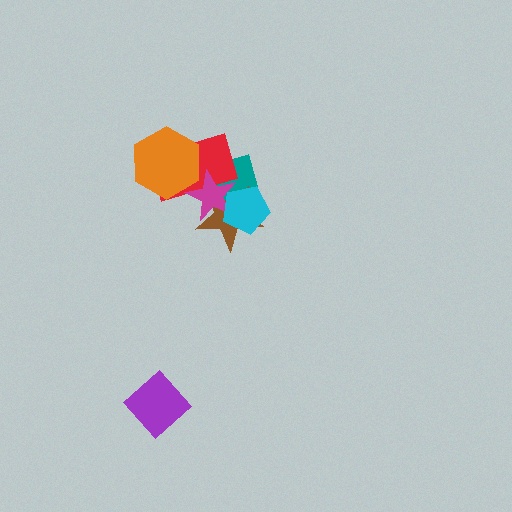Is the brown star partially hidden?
Yes, it is partially covered by another shape.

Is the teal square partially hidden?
Yes, it is partially covered by another shape.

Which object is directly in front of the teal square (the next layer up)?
The red rectangle is directly in front of the teal square.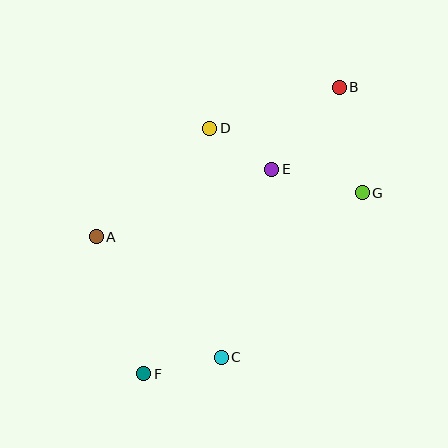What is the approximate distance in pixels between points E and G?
The distance between E and G is approximately 93 pixels.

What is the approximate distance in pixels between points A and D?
The distance between A and D is approximately 157 pixels.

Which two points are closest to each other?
Points D and E are closest to each other.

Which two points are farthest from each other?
Points B and F are farthest from each other.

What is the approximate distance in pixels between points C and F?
The distance between C and F is approximately 79 pixels.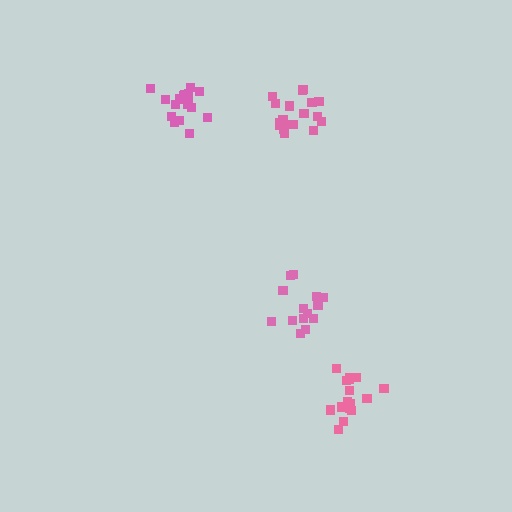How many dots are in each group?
Group 1: 17 dots, Group 2: 17 dots, Group 3: 14 dots, Group 4: 18 dots (66 total).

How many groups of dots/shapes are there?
There are 4 groups.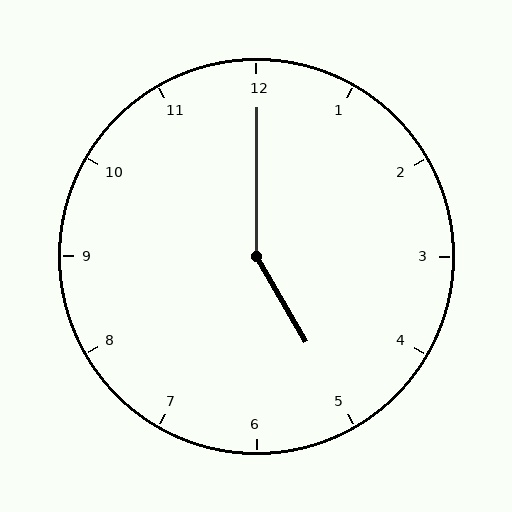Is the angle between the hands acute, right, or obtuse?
It is obtuse.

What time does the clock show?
5:00.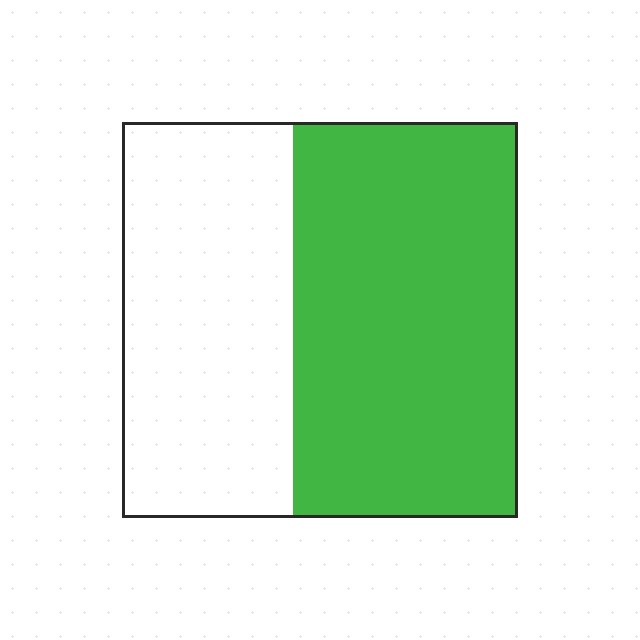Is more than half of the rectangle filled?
Yes.